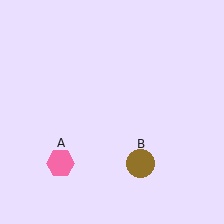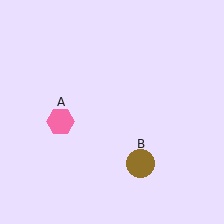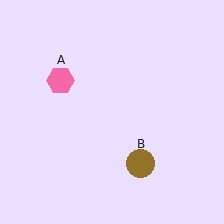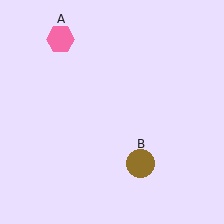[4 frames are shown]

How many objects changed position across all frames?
1 object changed position: pink hexagon (object A).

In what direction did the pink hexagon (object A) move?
The pink hexagon (object A) moved up.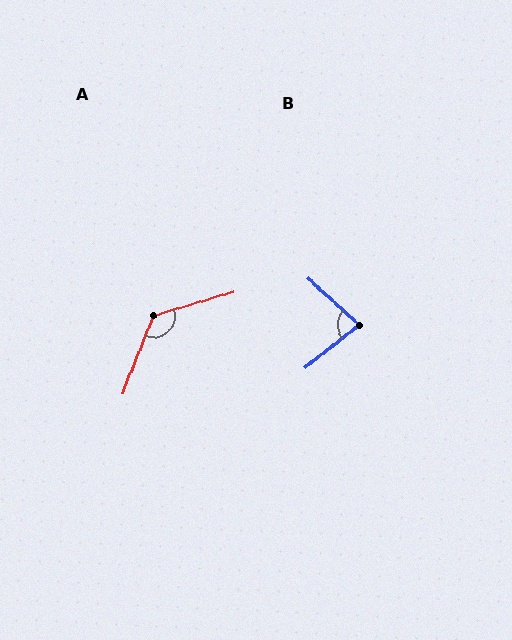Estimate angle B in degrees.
Approximately 81 degrees.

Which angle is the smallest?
B, at approximately 81 degrees.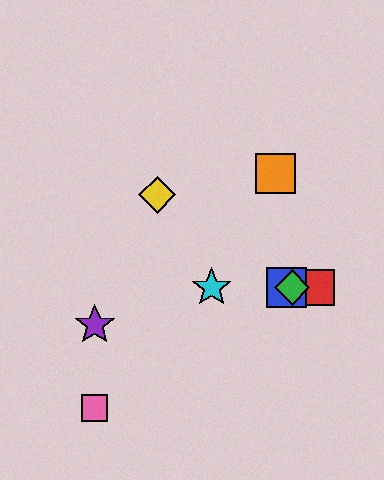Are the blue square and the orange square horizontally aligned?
No, the blue square is at y≈287 and the orange square is at y≈173.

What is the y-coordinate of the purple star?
The purple star is at y≈325.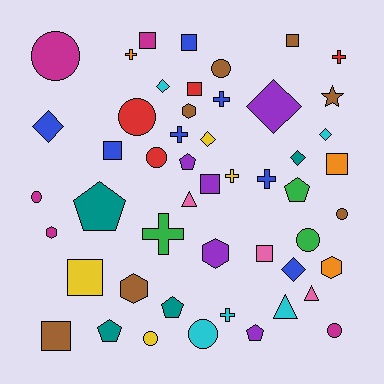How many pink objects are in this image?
There are 3 pink objects.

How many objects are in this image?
There are 50 objects.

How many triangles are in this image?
There are 3 triangles.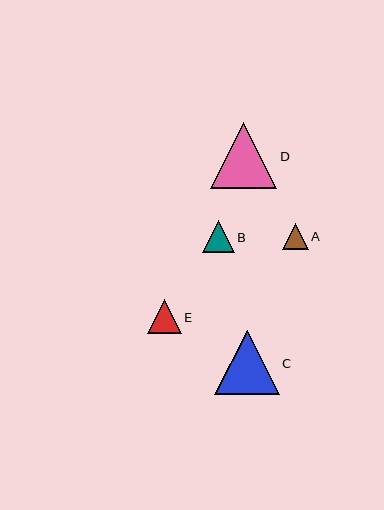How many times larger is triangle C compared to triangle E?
Triangle C is approximately 1.9 times the size of triangle E.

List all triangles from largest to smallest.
From largest to smallest: D, C, E, B, A.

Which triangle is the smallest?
Triangle A is the smallest with a size of approximately 25 pixels.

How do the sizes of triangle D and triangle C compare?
Triangle D and triangle C are approximately the same size.